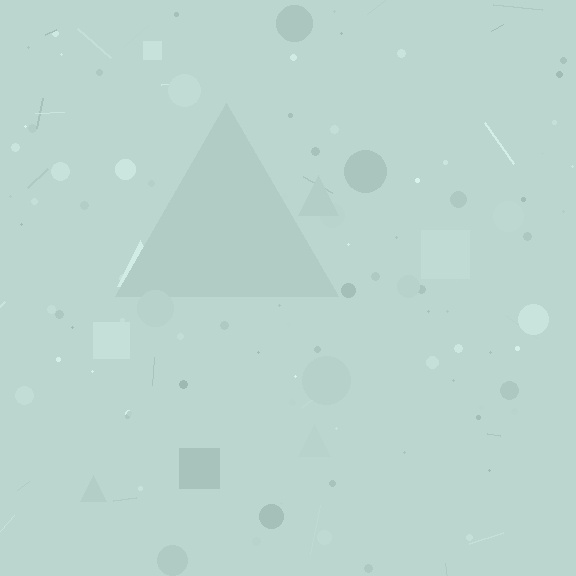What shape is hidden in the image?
A triangle is hidden in the image.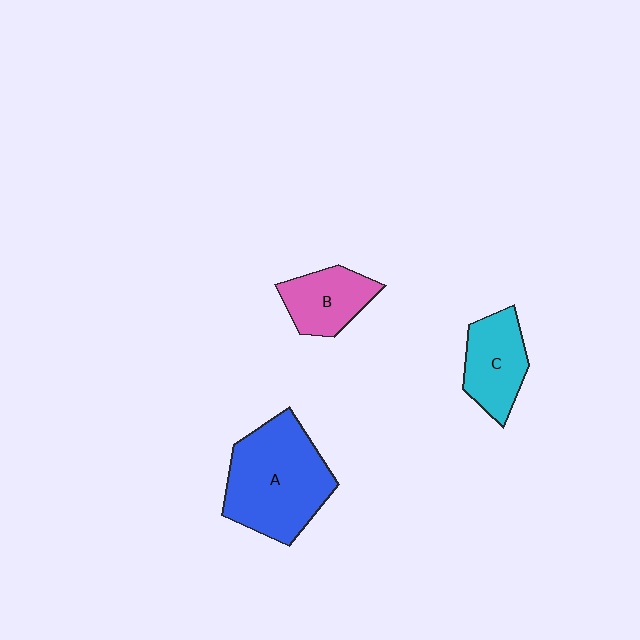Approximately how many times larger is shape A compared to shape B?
Approximately 2.0 times.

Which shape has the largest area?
Shape A (blue).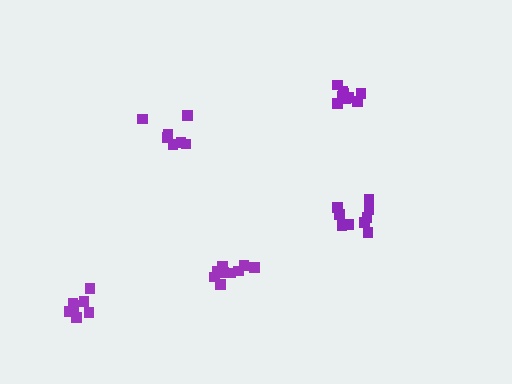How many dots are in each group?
Group 1: 9 dots, Group 2: 9 dots, Group 3: 10 dots, Group 4: 7 dots, Group 5: 8 dots (43 total).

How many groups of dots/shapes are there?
There are 5 groups.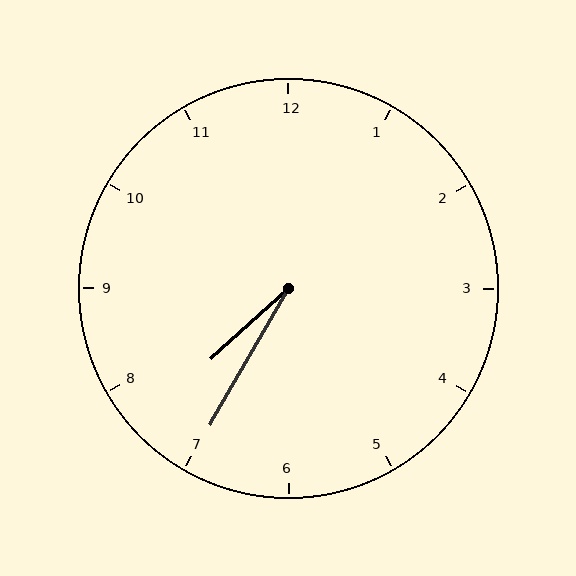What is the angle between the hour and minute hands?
Approximately 18 degrees.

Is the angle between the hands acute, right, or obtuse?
It is acute.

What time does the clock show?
7:35.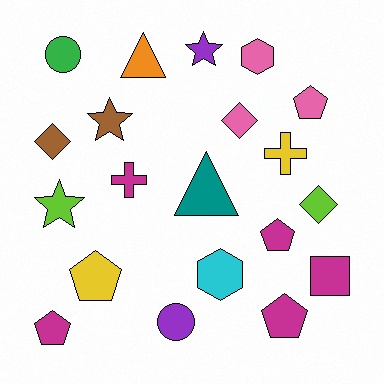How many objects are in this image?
There are 20 objects.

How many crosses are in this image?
There are 2 crosses.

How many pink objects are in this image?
There are 3 pink objects.